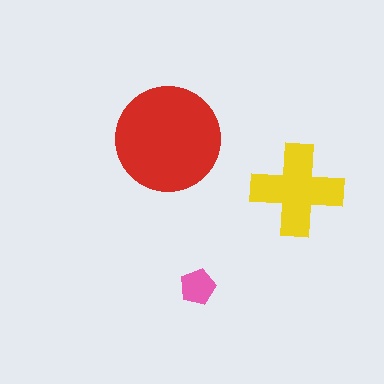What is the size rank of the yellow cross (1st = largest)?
2nd.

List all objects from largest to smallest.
The red circle, the yellow cross, the pink pentagon.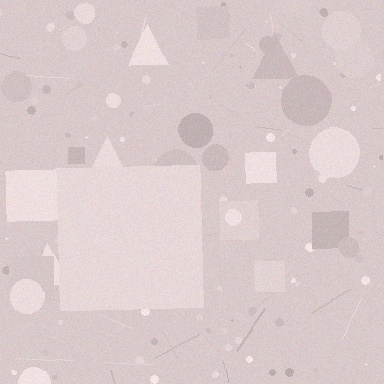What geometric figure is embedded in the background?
A square is embedded in the background.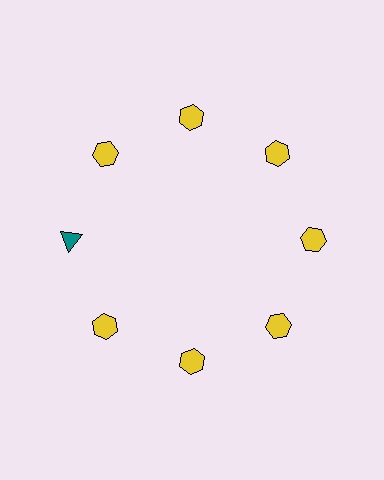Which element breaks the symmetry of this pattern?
The teal triangle at roughly the 9 o'clock position breaks the symmetry. All other shapes are yellow hexagons.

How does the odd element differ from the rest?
It differs in both color (teal instead of yellow) and shape (triangle instead of hexagon).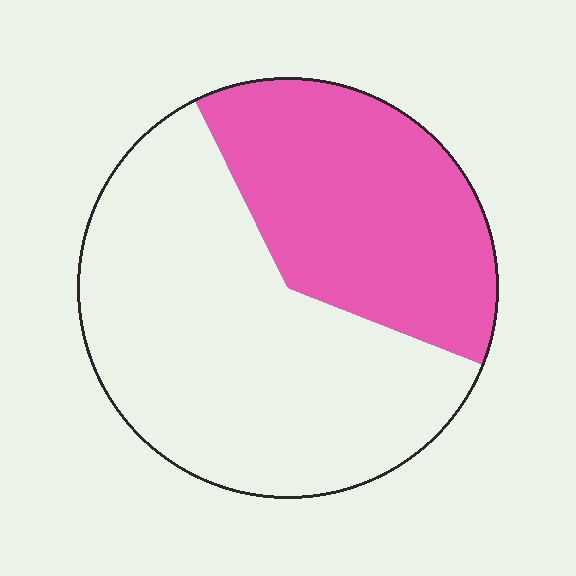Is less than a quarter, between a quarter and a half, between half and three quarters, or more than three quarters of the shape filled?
Between a quarter and a half.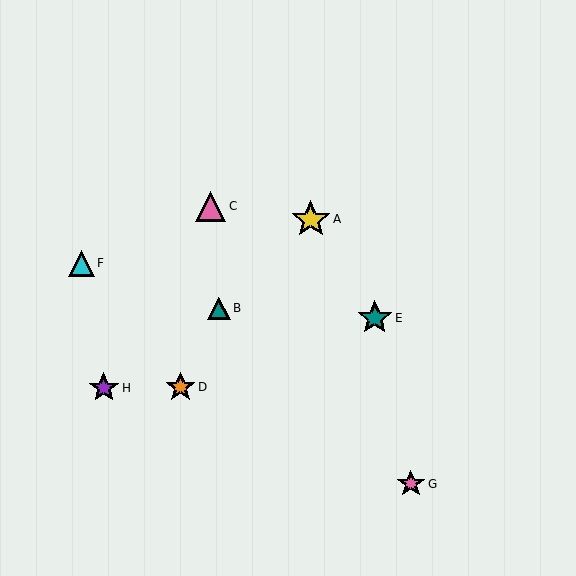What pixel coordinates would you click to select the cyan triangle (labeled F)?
Click at (81, 263) to select the cyan triangle F.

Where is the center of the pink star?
The center of the pink star is at (411, 484).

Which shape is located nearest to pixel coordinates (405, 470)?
The pink star (labeled G) at (411, 484) is nearest to that location.